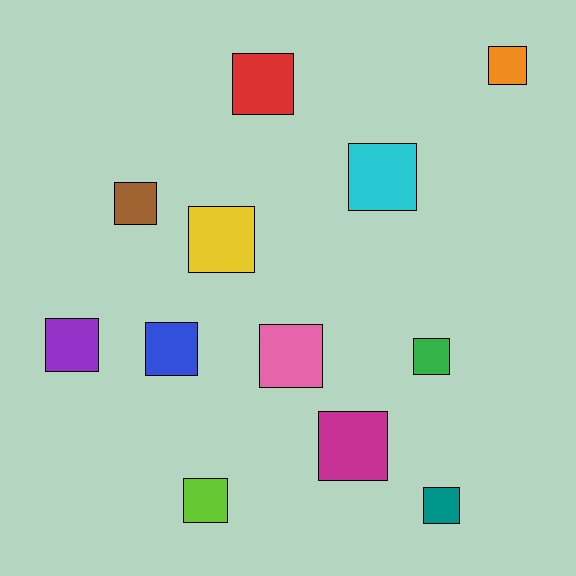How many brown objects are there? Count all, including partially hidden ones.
There is 1 brown object.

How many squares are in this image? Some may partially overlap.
There are 12 squares.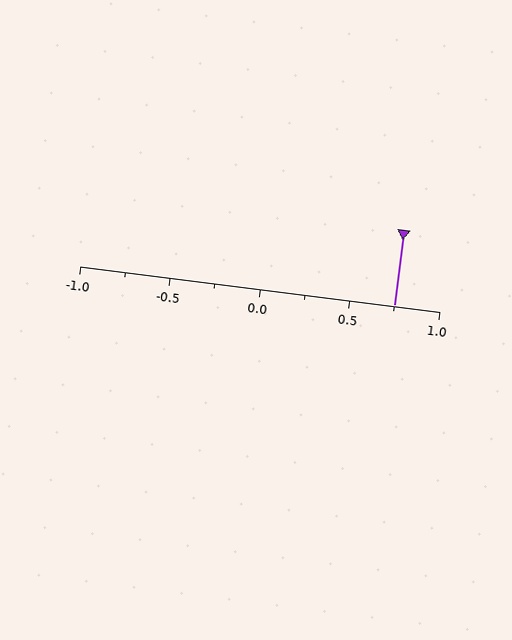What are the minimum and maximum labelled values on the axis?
The axis runs from -1.0 to 1.0.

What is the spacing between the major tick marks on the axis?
The major ticks are spaced 0.5 apart.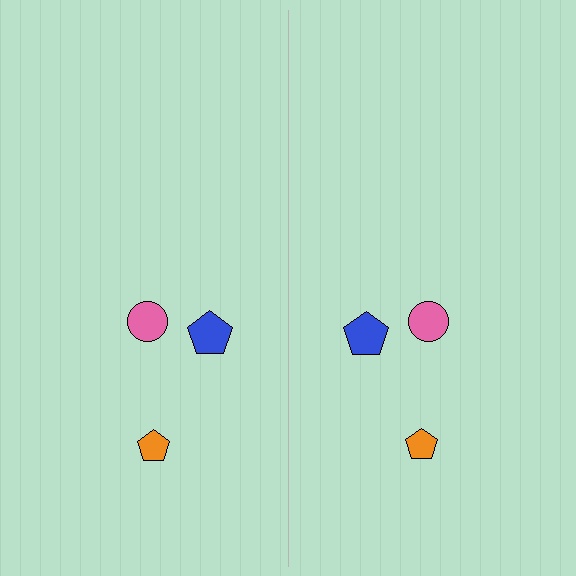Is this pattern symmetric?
Yes, this pattern has bilateral (reflection) symmetry.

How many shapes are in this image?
There are 6 shapes in this image.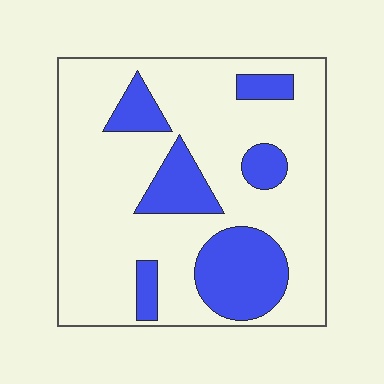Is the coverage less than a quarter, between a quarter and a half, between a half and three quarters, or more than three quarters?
Less than a quarter.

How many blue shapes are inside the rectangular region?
6.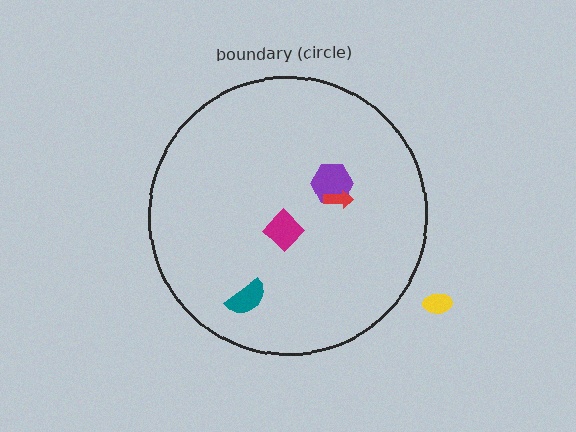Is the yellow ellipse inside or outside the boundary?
Outside.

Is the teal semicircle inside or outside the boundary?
Inside.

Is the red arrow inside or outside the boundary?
Inside.